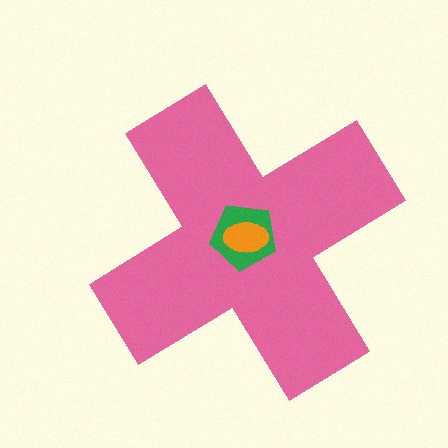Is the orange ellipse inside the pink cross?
Yes.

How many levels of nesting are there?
3.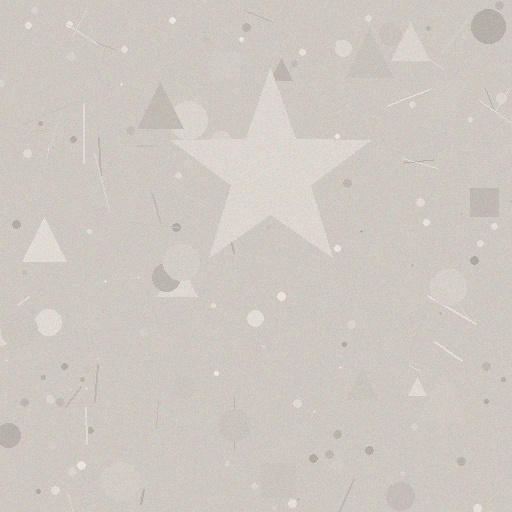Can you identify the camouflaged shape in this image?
The camouflaged shape is a star.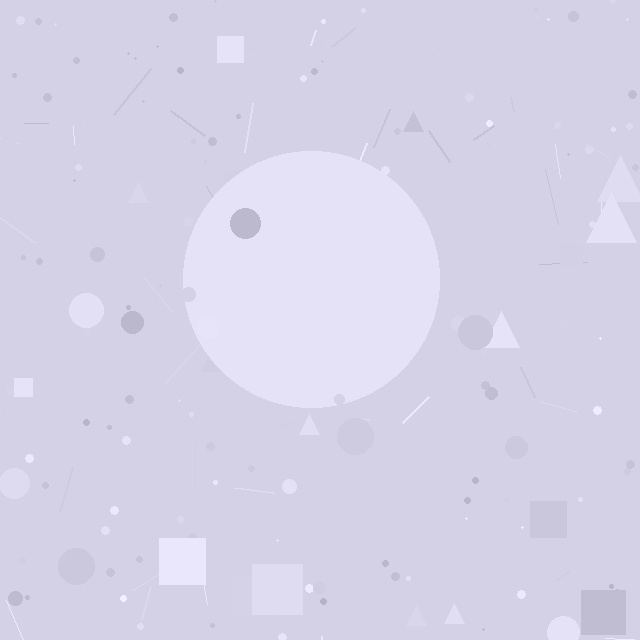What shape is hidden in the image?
A circle is hidden in the image.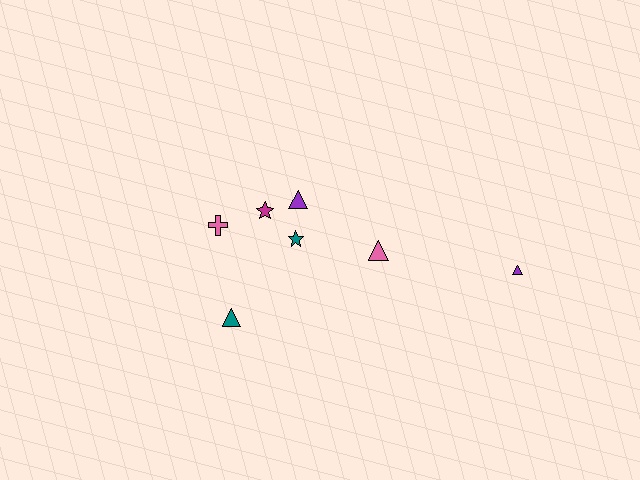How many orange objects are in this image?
There are no orange objects.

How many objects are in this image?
There are 7 objects.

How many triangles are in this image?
There are 4 triangles.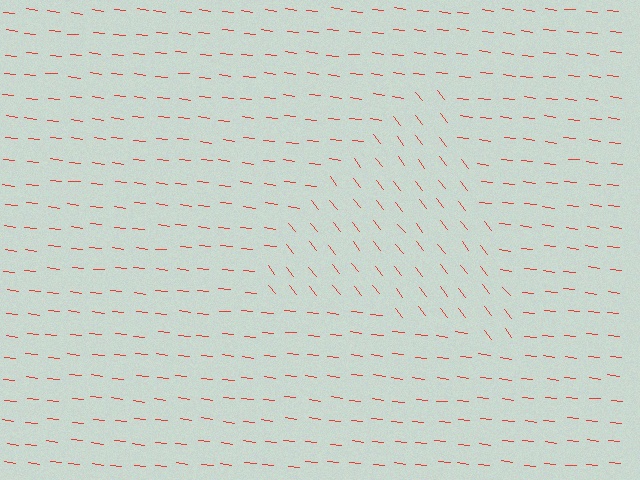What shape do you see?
I see a triangle.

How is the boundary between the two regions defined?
The boundary is defined purely by a change in line orientation (approximately 45 degrees difference). All lines are the same color and thickness.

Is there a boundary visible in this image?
Yes, there is a texture boundary formed by a change in line orientation.